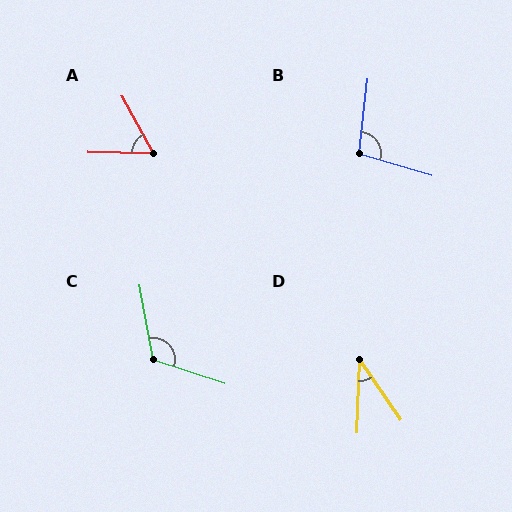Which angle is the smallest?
D, at approximately 36 degrees.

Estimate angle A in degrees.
Approximately 60 degrees.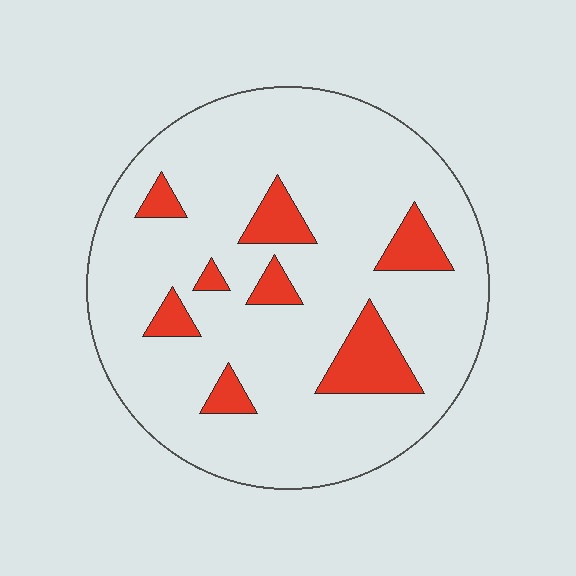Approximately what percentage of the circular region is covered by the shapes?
Approximately 15%.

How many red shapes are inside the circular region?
8.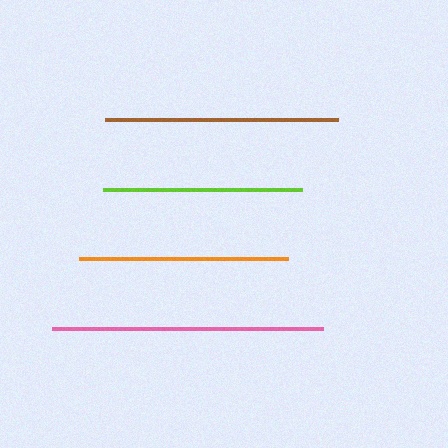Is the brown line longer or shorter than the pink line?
The pink line is longer than the brown line.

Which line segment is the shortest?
The lime line is the shortest at approximately 198 pixels.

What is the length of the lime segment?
The lime segment is approximately 198 pixels long.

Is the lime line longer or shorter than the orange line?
The orange line is longer than the lime line.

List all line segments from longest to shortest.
From longest to shortest: pink, brown, orange, lime.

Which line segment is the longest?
The pink line is the longest at approximately 270 pixels.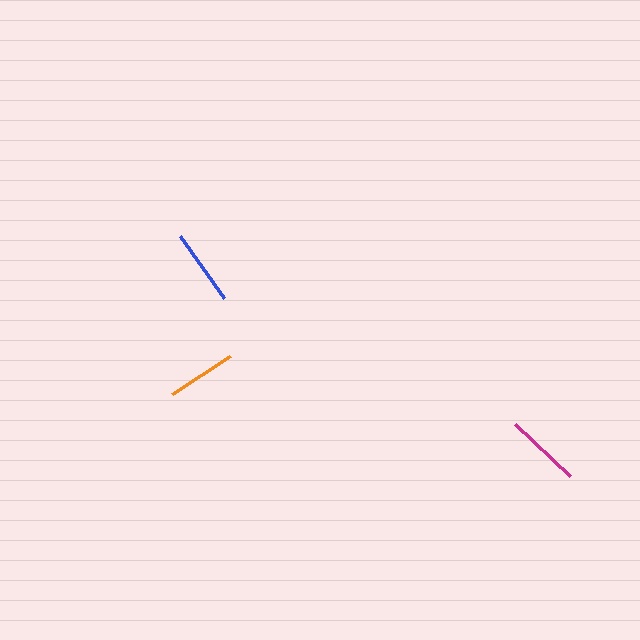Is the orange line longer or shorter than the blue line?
The blue line is longer than the orange line.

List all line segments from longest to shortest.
From longest to shortest: blue, magenta, orange.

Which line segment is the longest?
The blue line is the longest at approximately 76 pixels.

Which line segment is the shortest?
The orange line is the shortest at approximately 69 pixels.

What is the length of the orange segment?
The orange segment is approximately 69 pixels long.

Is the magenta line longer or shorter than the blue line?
The blue line is longer than the magenta line.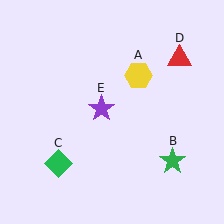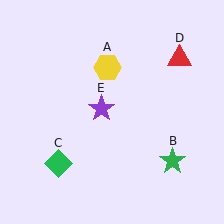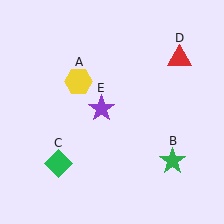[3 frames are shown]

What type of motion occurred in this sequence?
The yellow hexagon (object A) rotated counterclockwise around the center of the scene.